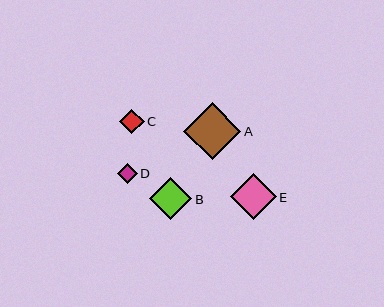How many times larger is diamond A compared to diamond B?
Diamond A is approximately 1.4 times the size of diamond B.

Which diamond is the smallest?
Diamond D is the smallest with a size of approximately 20 pixels.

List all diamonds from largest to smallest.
From largest to smallest: A, E, B, C, D.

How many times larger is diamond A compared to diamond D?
Diamond A is approximately 2.8 times the size of diamond D.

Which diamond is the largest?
Diamond A is the largest with a size of approximately 57 pixels.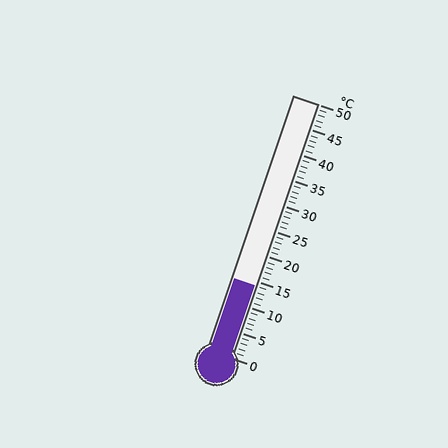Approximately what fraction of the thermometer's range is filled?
The thermometer is filled to approximately 30% of its range.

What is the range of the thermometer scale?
The thermometer scale ranges from 0°C to 50°C.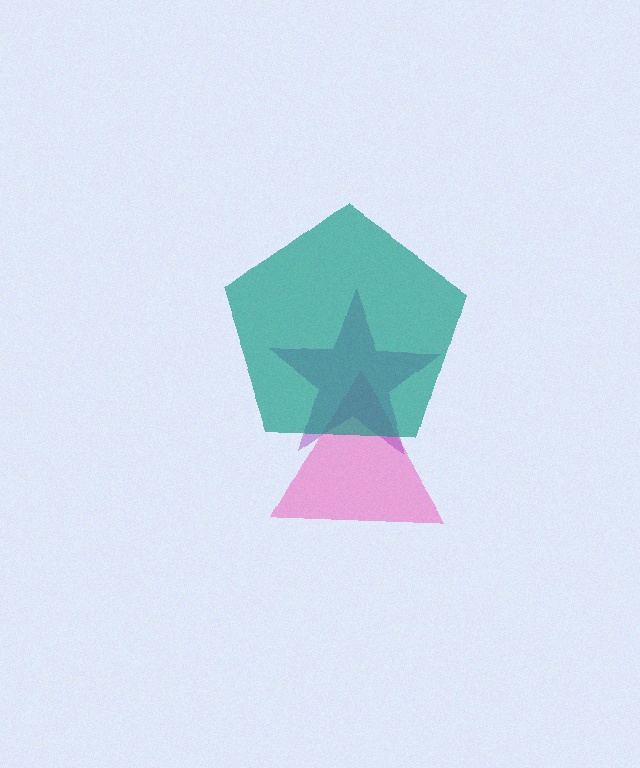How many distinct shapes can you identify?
There are 3 distinct shapes: a pink triangle, a purple star, a teal pentagon.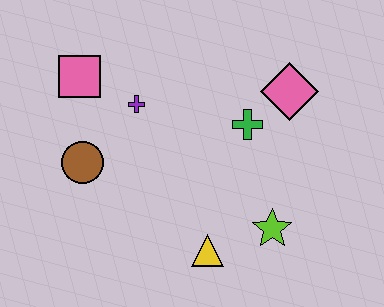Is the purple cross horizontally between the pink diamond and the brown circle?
Yes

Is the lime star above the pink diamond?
No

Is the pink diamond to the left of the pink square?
No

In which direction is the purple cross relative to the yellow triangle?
The purple cross is above the yellow triangle.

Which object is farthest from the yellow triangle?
The pink square is farthest from the yellow triangle.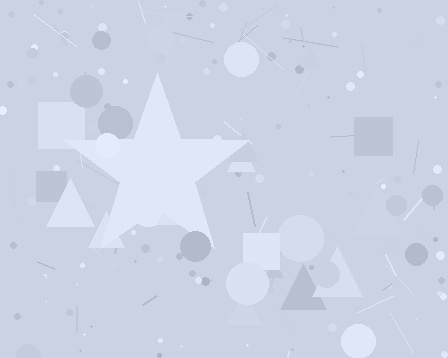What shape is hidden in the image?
A star is hidden in the image.